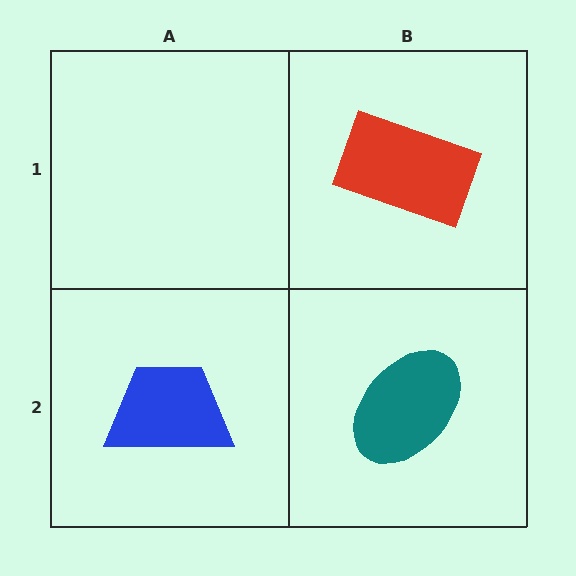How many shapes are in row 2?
2 shapes.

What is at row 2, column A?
A blue trapezoid.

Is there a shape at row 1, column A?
No, that cell is empty.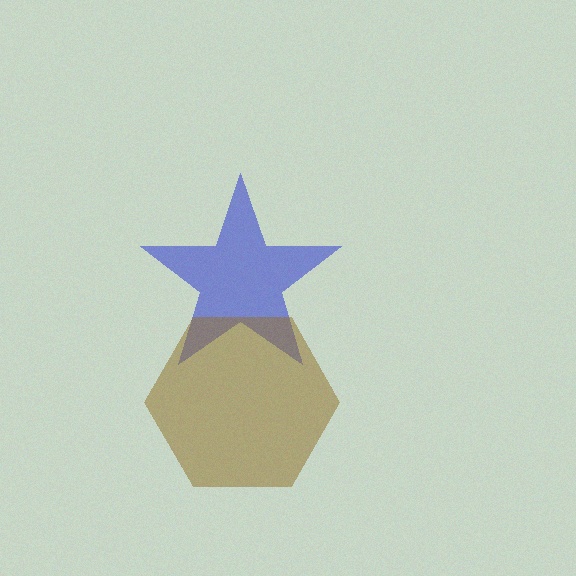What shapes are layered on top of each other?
The layered shapes are: a blue star, a brown hexagon.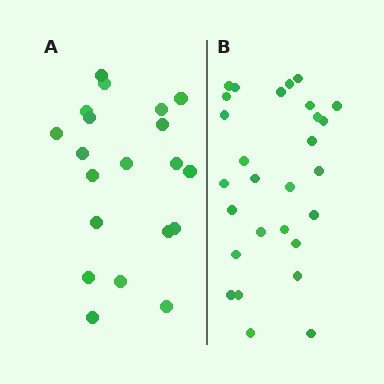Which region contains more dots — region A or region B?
Region B (the right region) has more dots.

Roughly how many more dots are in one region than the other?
Region B has roughly 8 or so more dots than region A.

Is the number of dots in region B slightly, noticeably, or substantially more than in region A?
Region B has noticeably more, but not dramatically so. The ratio is roughly 1.4 to 1.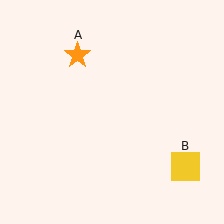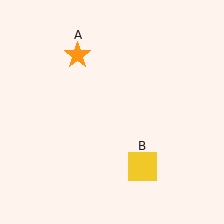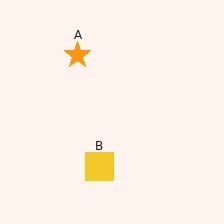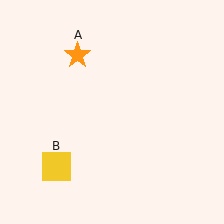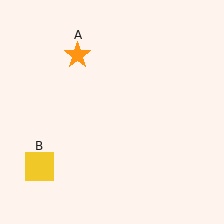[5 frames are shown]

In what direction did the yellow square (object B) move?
The yellow square (object B) moved left.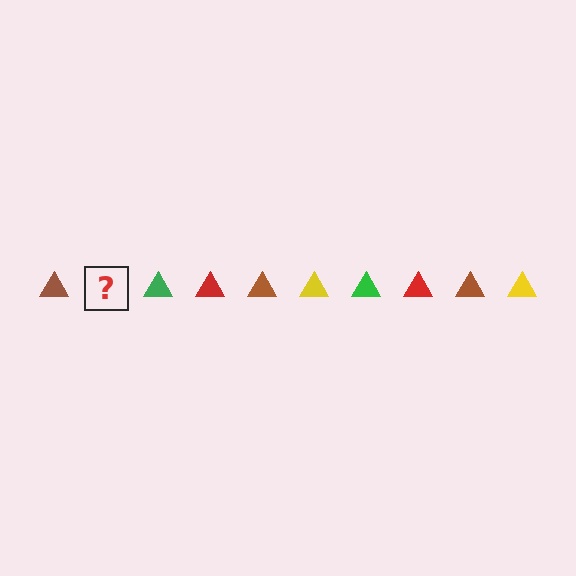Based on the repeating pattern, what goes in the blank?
The blank should be a yellow triangle.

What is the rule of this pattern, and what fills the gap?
The rule is that the pattern cycles through brown, yellow, green, red triangles. The gap should be filled with a yellow triangle.